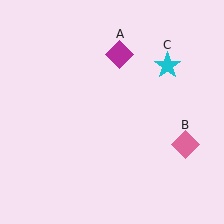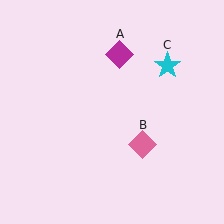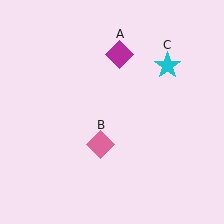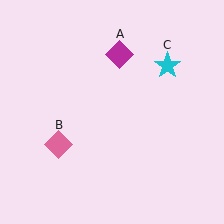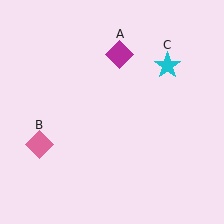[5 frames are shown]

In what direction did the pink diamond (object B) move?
The pink diamond (object B) moved left.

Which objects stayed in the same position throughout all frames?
Magenta diamond (object A) and cyan star (object C) remained stationary.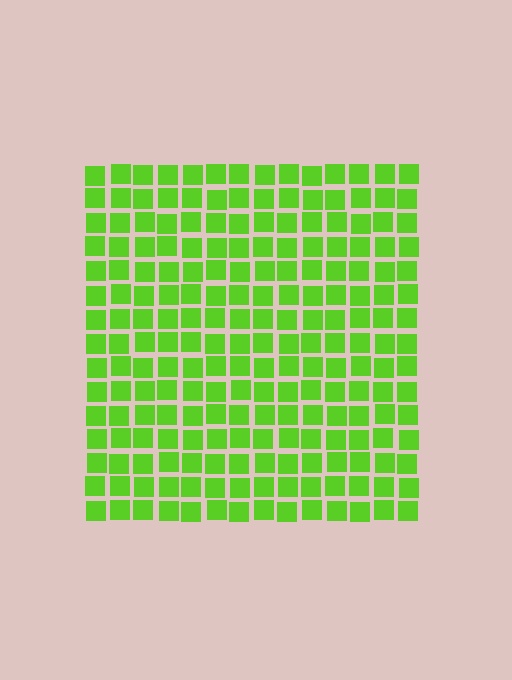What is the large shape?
The large shape is a square.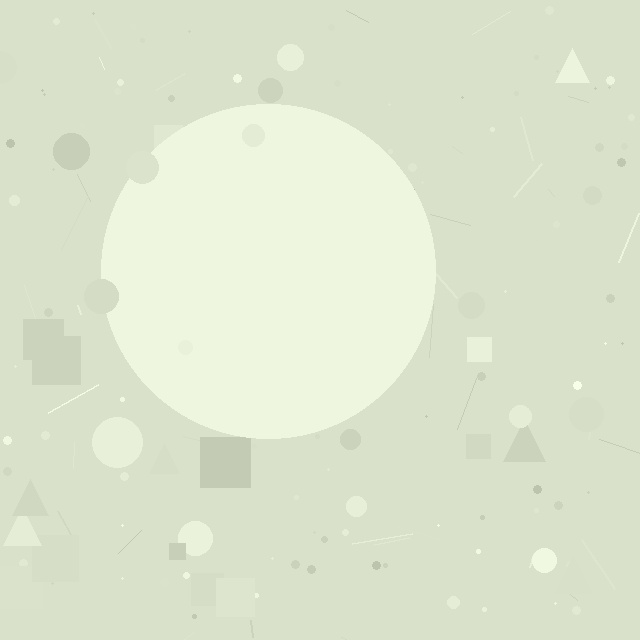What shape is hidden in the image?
A circle is hidden in the image.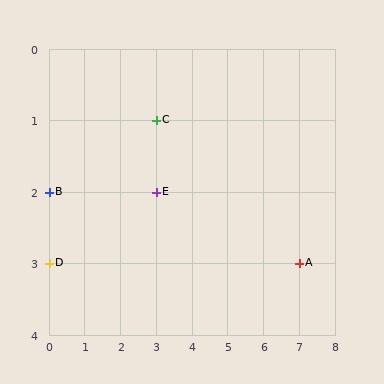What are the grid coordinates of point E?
Point E is at grid coordinates (3, 2).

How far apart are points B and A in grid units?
Points B and A are 7 columns and 1 row apart (about 7.1 grid units diagonally).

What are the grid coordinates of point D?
Point D is at grid coordinates (0, 3).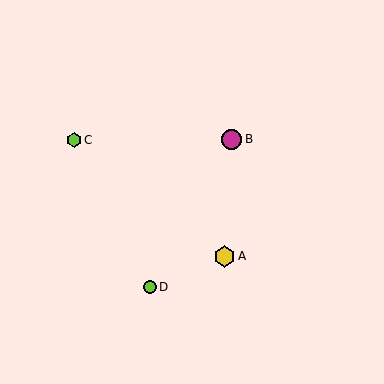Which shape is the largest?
The yellow hexagon (labeled A) is the largest.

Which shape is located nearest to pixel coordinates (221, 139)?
The magenta circle (labeled B) at (232, 139) is nearest to that location.